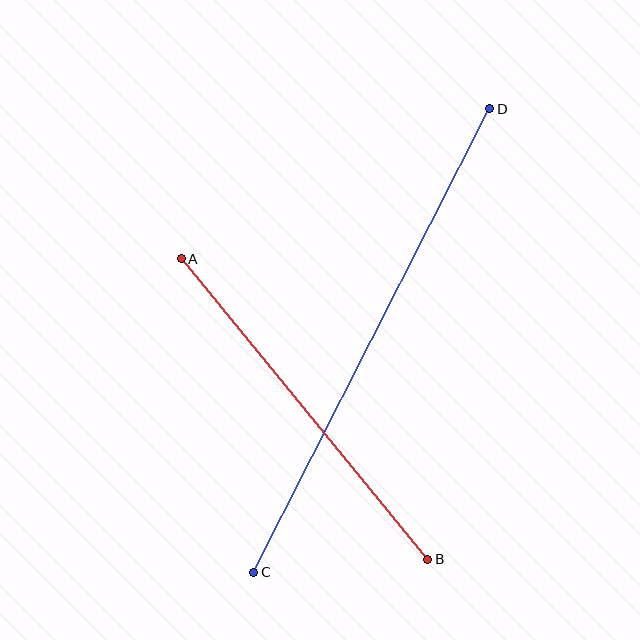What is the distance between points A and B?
The distance is approximately 389 pixels.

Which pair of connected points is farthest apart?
Points C and D are farthest apart.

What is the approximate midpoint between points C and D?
The midpoint is at approximately (372, 341) pixels.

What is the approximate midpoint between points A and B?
The midpoint is at approximately (305, 409) pixels.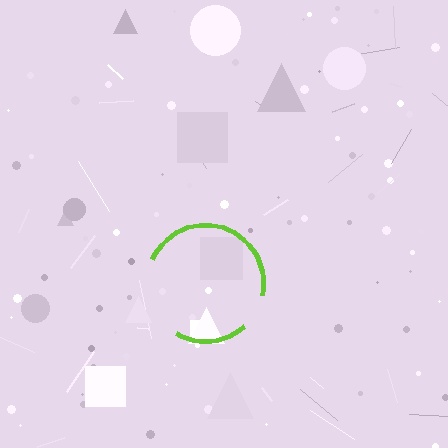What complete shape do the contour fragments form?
The contour fragments form a circle.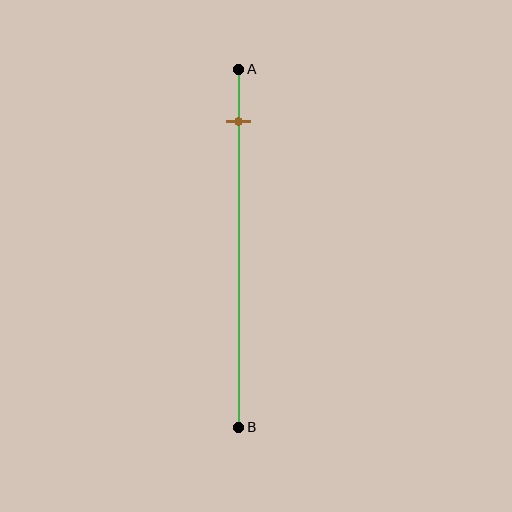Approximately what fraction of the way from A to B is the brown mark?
The brown mark is approximately 15% of the way from A to B.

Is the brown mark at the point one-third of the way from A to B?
No, the mark is at about 15% from A, not at the 33% one-third point.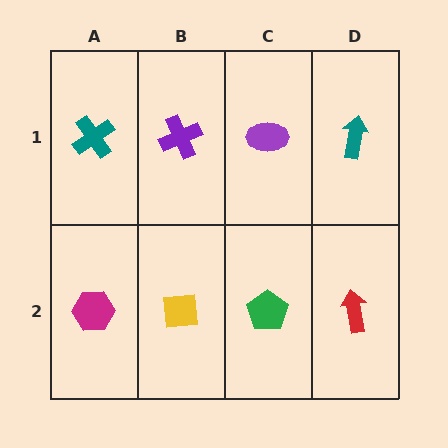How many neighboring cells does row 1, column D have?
2.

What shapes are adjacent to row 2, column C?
A purple ellipse (row 1, column C), a yellow square (row 2, column B), a red arrow (row 2, column D).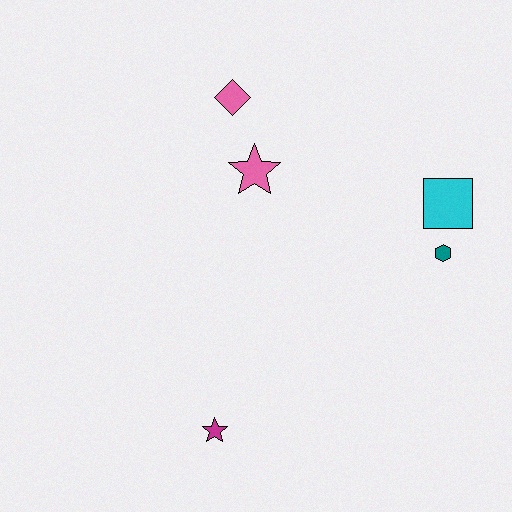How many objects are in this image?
There are 5 objects.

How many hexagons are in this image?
There is 1 hexagon.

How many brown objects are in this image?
There are no brown objects.